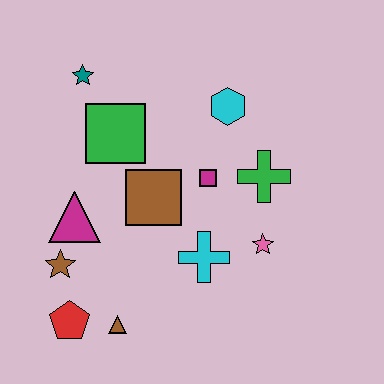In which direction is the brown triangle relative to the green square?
The brown triangle is below the green square.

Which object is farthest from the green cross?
The red pentagon is farthest from the green cross.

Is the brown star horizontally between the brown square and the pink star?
No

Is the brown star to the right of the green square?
No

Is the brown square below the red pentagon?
No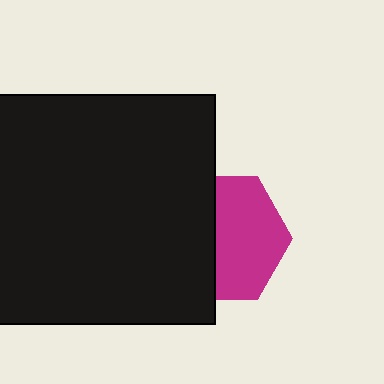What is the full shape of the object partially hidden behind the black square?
The partially hidden object is a magenta hexagon.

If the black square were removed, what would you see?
You would see the complete magenta hexagon.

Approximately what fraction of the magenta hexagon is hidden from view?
Roughly 44% of the magenta hexagon is hidden behind the black square.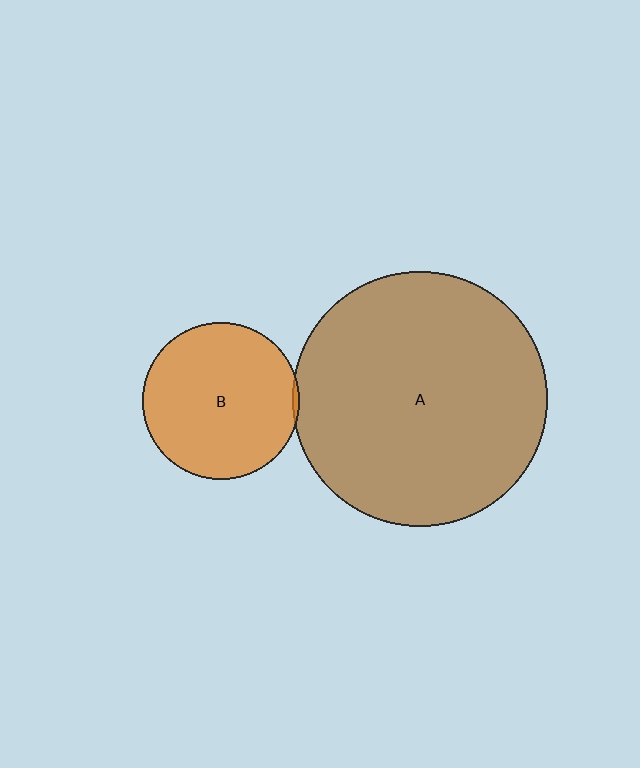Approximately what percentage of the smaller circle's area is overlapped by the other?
Approximately 5%.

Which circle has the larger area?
Circle A (brown).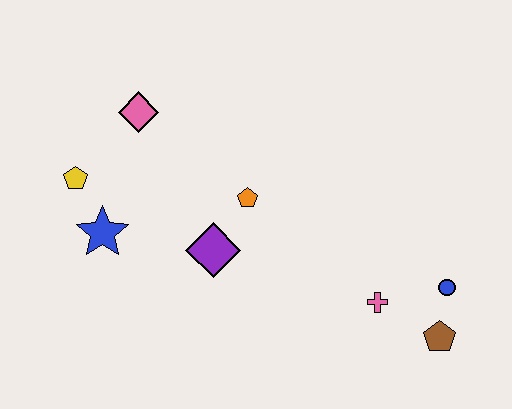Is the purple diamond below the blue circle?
No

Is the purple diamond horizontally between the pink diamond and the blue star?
No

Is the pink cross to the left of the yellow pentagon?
No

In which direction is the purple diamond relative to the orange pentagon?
The purple diamond is below the orange pentagon.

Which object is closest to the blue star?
The yellow pentagon is closest to the blue star.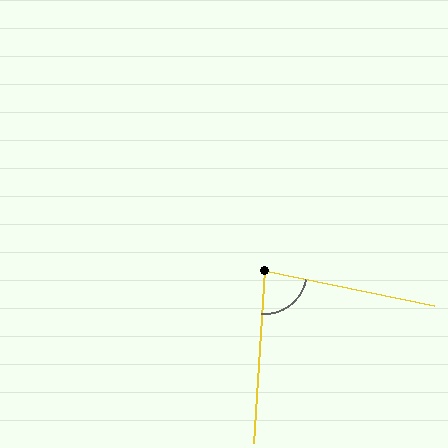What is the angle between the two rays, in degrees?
Approximately 82 degrees.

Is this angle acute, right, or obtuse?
It is acute.